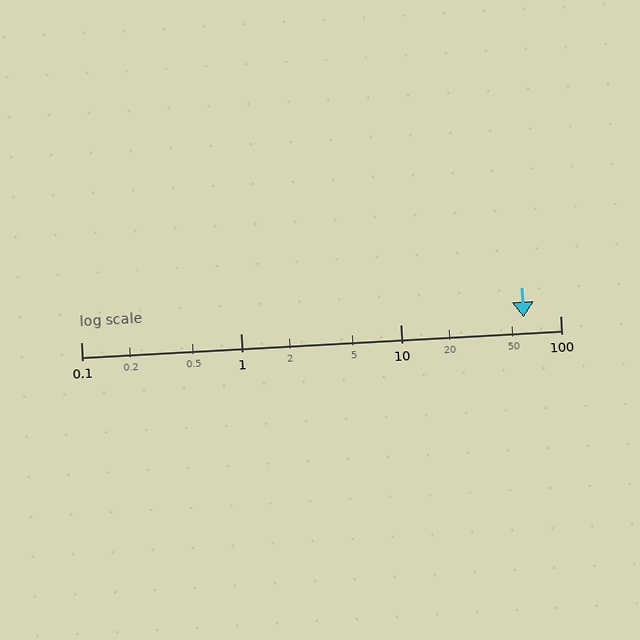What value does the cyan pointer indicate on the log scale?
The pointer indicates approximately 59.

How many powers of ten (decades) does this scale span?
The scale spans 3 decades, from 0.1 to 100.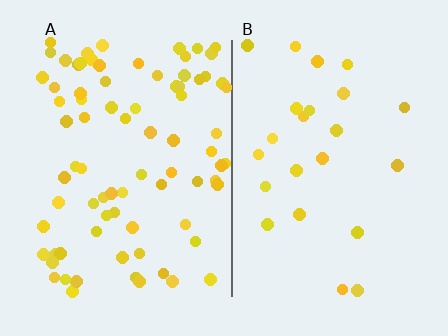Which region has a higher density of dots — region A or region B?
A (the left).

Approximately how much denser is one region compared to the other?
Approximately 3.4× — region A over region B.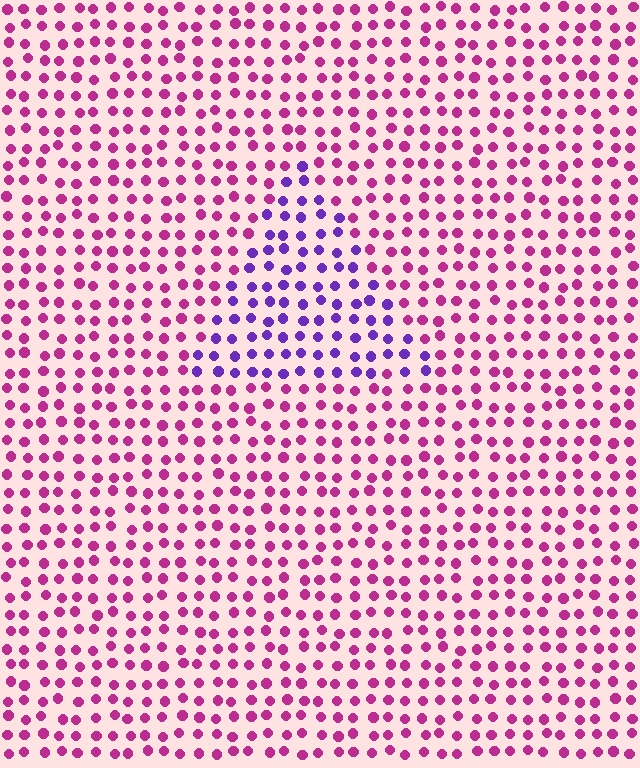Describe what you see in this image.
The image is filled with small magenta elements in a uniform arrangement. A triangle-shaped region is visible where the elements are tinted to a slightly different hue, forming a subtle color boundary.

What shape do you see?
I see a triangle.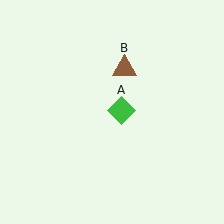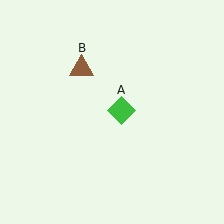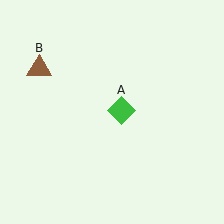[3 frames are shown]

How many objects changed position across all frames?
1 object changed position: brown triangle (object B).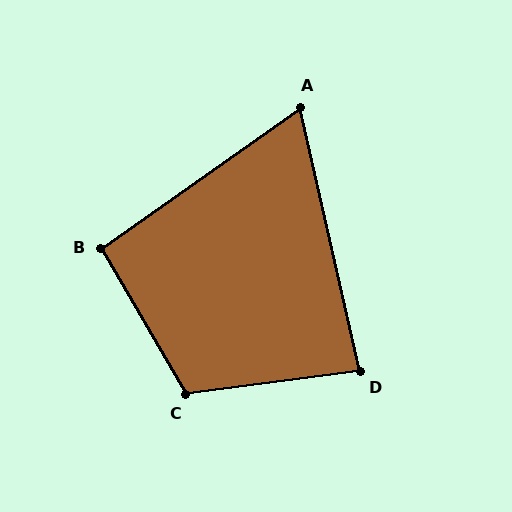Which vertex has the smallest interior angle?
A, at approximately 67 degrees.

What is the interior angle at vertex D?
Approximately 85 degrees (acute).